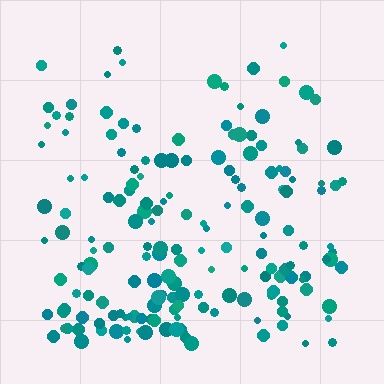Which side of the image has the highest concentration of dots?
The bottom.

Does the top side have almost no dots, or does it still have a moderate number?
Still a moderate number, just noticeably fewer than the bottom.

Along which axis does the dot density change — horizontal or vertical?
Vertical.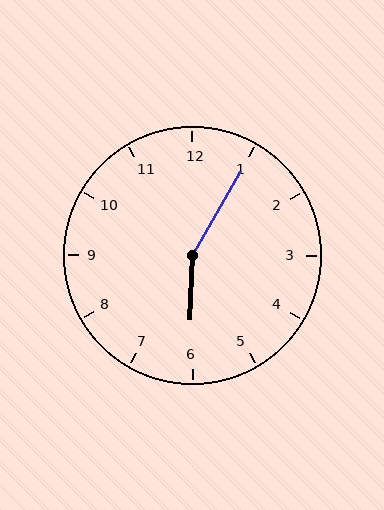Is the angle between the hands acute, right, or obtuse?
It is obtuse.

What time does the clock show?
6:05.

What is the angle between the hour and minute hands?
Approximately 152 degrees.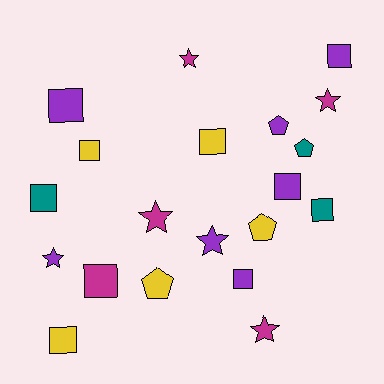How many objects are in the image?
There are 20 objects.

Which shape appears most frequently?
Square, with 10 objects.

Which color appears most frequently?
Purple, with 7 objects.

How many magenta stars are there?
There are 4 magenta stars.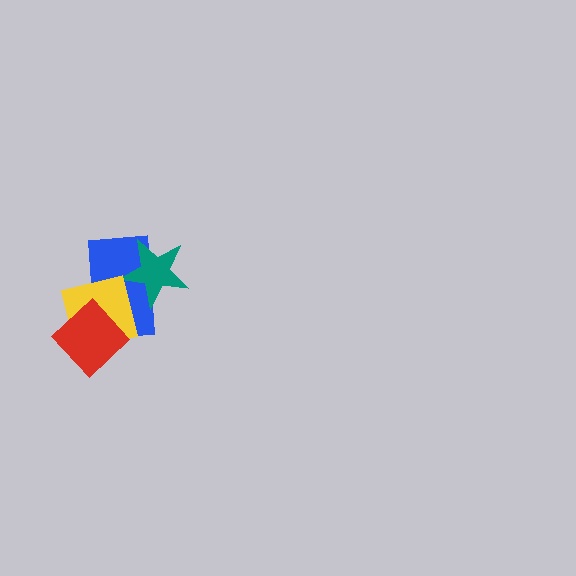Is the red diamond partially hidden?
No, no other shape covers it.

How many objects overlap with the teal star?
1 object overlaps with the teal star.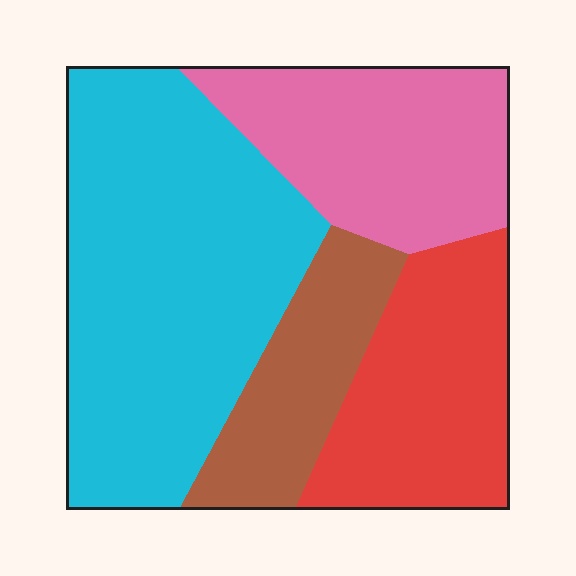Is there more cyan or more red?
Cyan.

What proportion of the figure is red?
Red takes up less than a quarter of the figure.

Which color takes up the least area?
Brown, at roughly 15%.